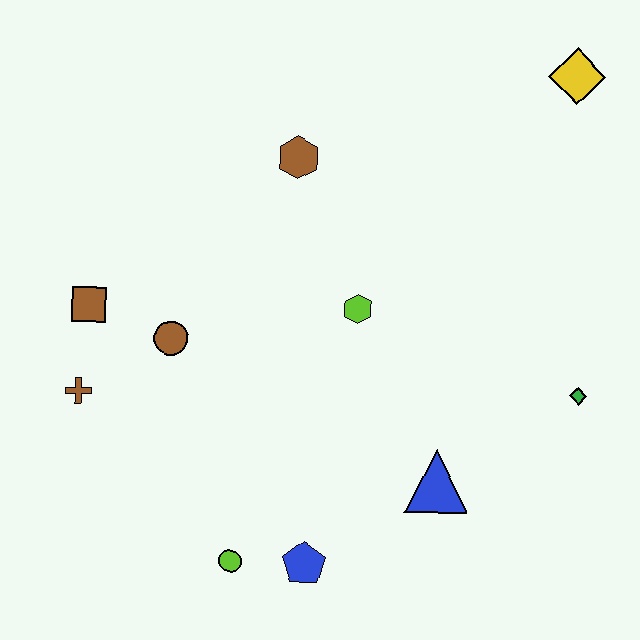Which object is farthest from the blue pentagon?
The yellow diamond is farthest from the blue pentagon.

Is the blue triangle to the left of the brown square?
No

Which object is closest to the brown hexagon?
The lime hexagon is closest to the brown hexagon.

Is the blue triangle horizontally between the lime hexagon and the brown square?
No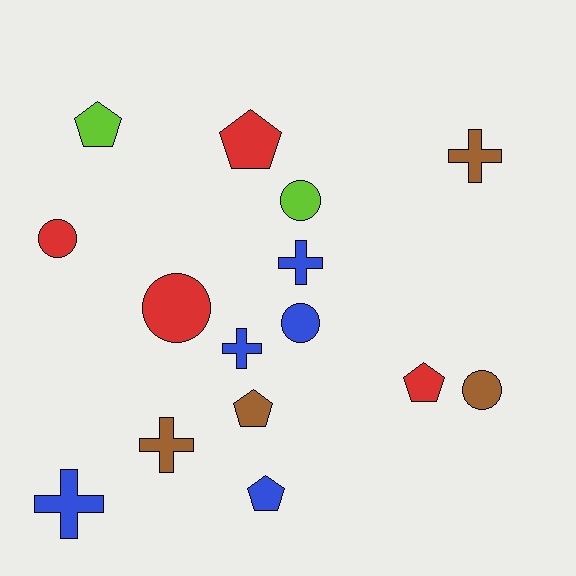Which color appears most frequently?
Blue, with 5 objects.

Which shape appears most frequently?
Cross, with 5 objects.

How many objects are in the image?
There are 15 objects.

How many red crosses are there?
There are no red crosses.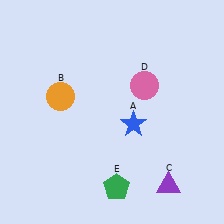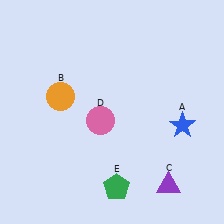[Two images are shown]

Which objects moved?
The objects that moved are: the blue star (A), the pink circle (D).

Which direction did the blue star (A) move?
The blue star (A) moved right.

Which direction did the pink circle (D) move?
The pink circle (D) moved left.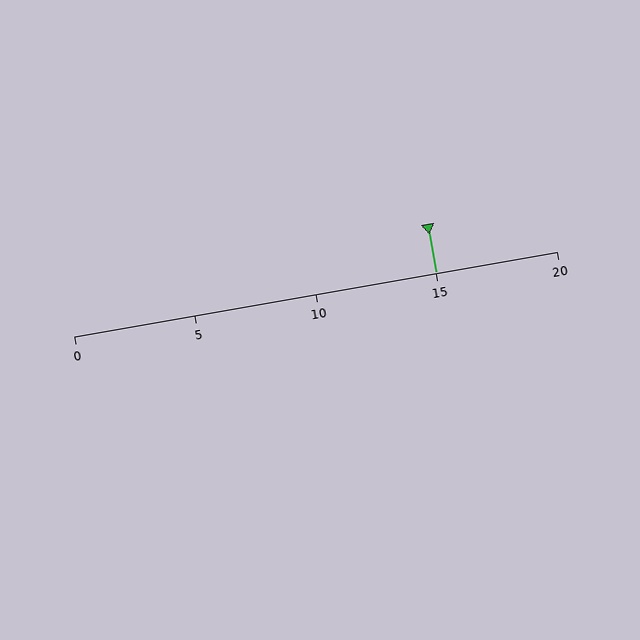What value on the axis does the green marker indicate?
The marker indicates approximately 15.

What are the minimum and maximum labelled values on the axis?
The axis runs from 0 to 20.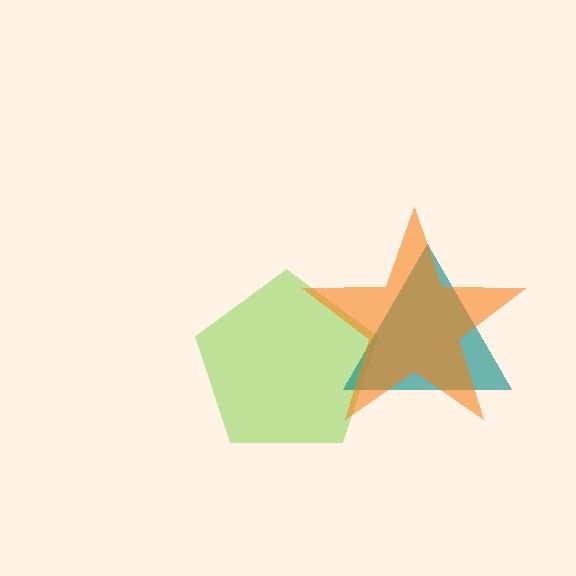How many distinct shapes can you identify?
There are 3 distinct shapes: a lime pentagon, a teal triangle, an orange star.